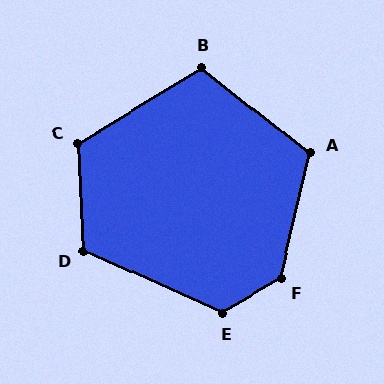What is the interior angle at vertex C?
Approximately 118 degrees (obtuse).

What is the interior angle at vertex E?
Approximately 126 degrees (obtuse).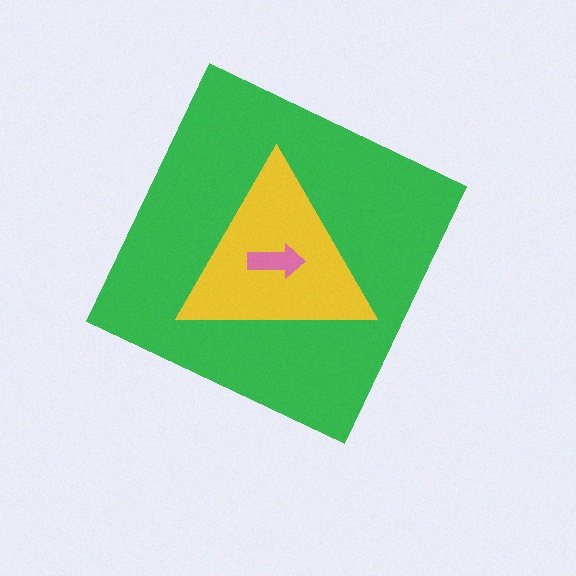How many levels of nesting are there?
3.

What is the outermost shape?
The green diamond.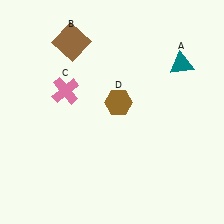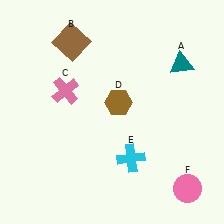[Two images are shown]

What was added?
A cyan cross (E), a pink circle (F) were added in Image 2.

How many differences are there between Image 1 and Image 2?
There are 2 differences between the two images.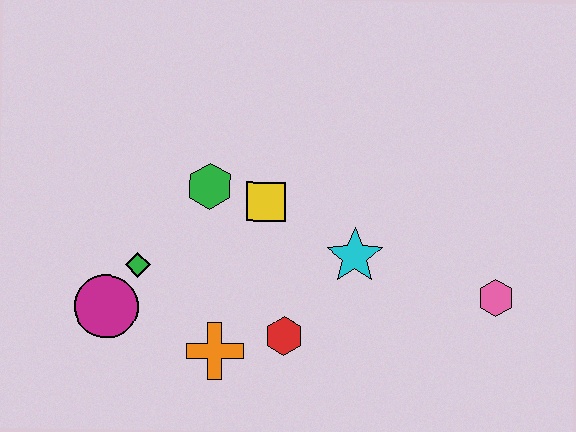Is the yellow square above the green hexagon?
No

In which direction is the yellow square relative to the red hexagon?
The yellow square is above the red hexagon.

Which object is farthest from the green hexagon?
The pink hexagon is farthest from the green hexagon.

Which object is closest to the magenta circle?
The green diamond is closest to the magenta circle.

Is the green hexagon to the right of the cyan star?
No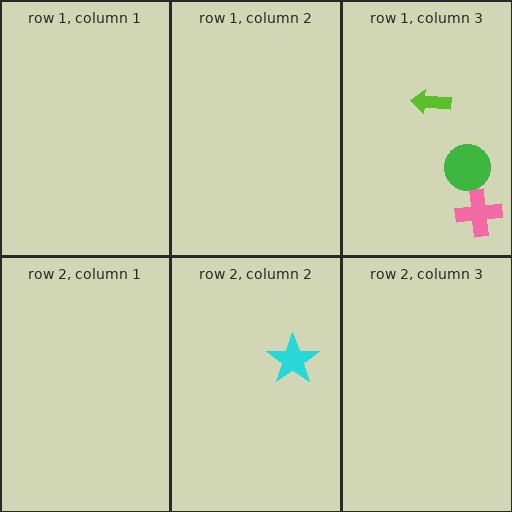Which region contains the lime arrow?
The row 1, column 3 region.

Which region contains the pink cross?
The row 1, column 3 region.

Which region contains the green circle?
The row 1, column 3 region.